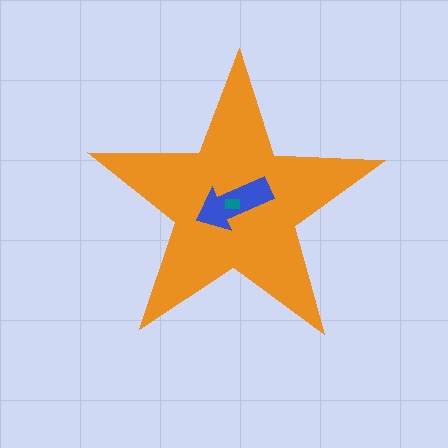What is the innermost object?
The teal rectangle.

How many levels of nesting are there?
3.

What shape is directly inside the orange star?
The blue arrow.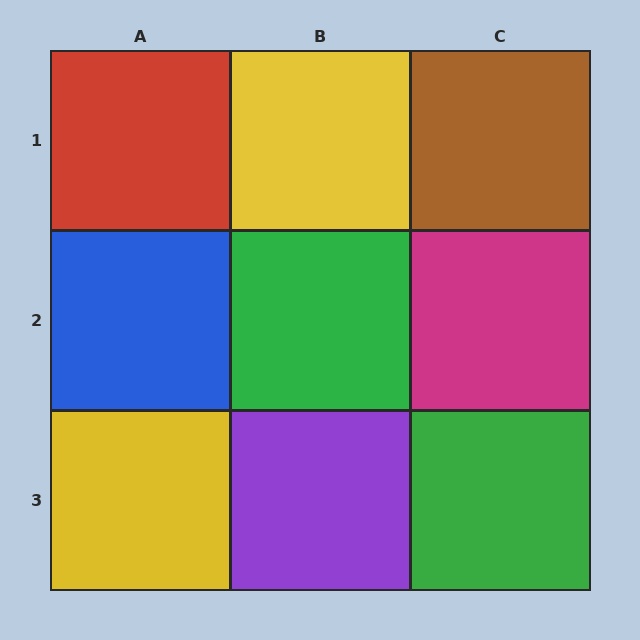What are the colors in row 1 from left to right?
Red, yellow, brown.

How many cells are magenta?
1 cell is magenta.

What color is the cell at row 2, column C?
Magenta.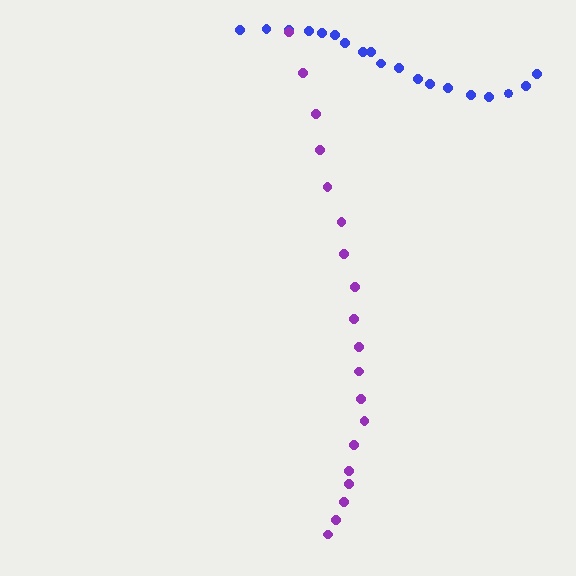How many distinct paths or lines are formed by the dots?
There are 2 distinct paths.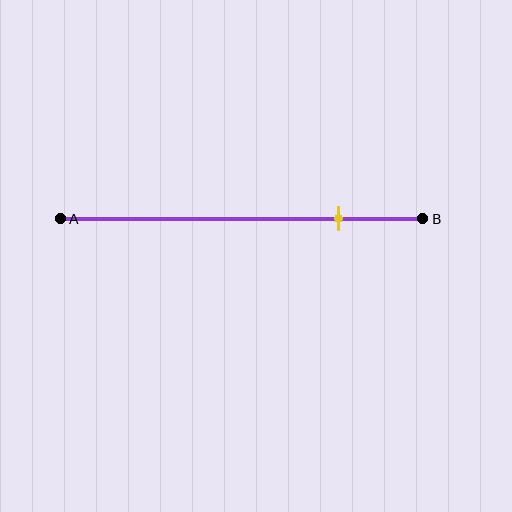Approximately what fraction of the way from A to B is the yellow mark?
The yellow mark is approximately 75% of the way from A to B.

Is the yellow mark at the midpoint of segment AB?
No, the mark is at about 75% from A, not at the 50% midpoint.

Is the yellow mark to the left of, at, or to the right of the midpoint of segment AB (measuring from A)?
The yellow mark is to the right of the midpoint of segment AB.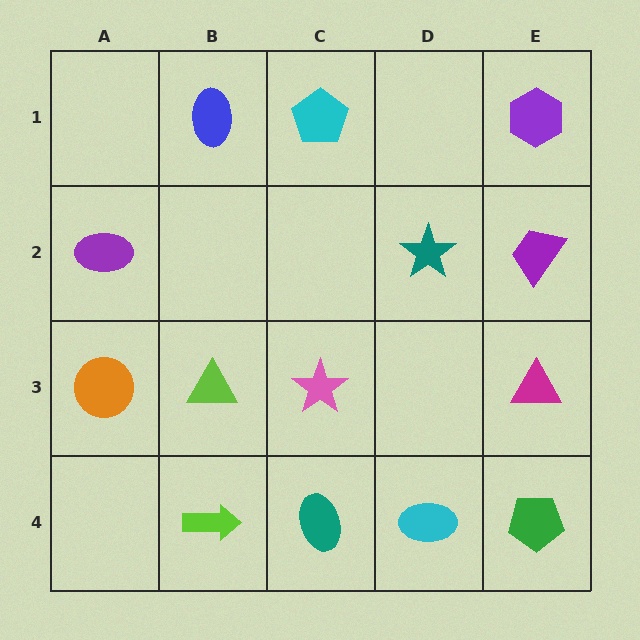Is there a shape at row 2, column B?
No, that cell is empty.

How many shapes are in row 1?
3 shapes.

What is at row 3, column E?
A magenta triangle.